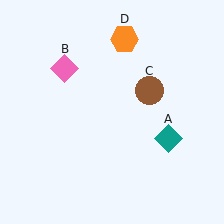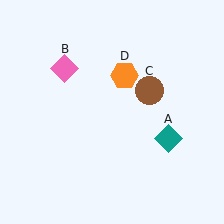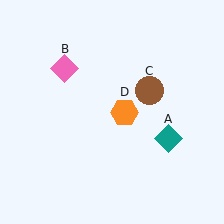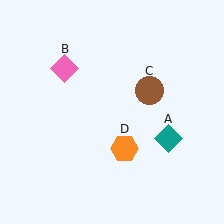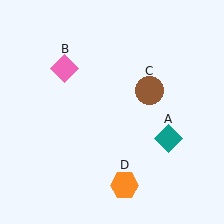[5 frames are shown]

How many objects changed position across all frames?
1 object changed position: orange hexagon (object D).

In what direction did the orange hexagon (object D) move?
The orange hexagon (object D) moved down.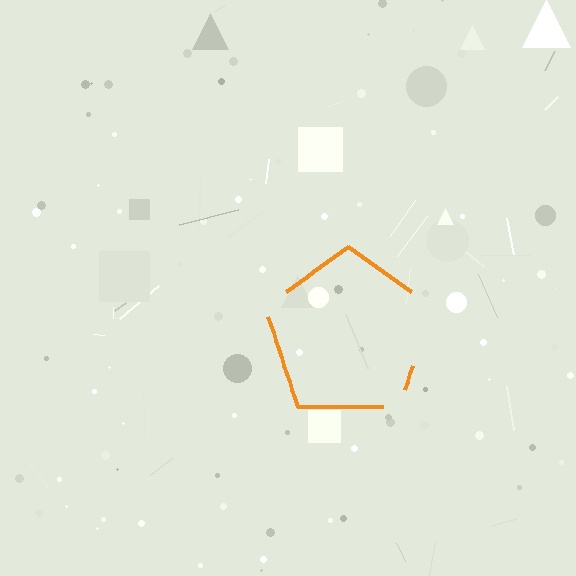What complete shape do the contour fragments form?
The contour fragments form a pentagon.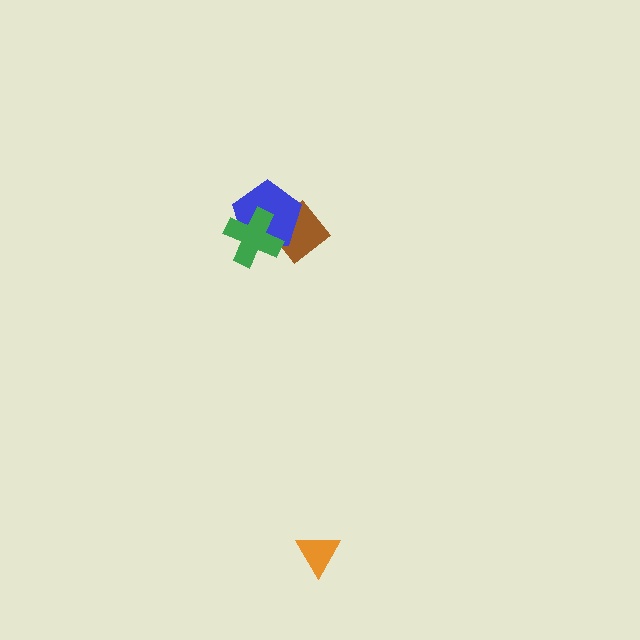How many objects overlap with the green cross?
2 objects overlap with the green cross.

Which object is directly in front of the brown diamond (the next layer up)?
The blue pentagon is directly in front of the brown diamond.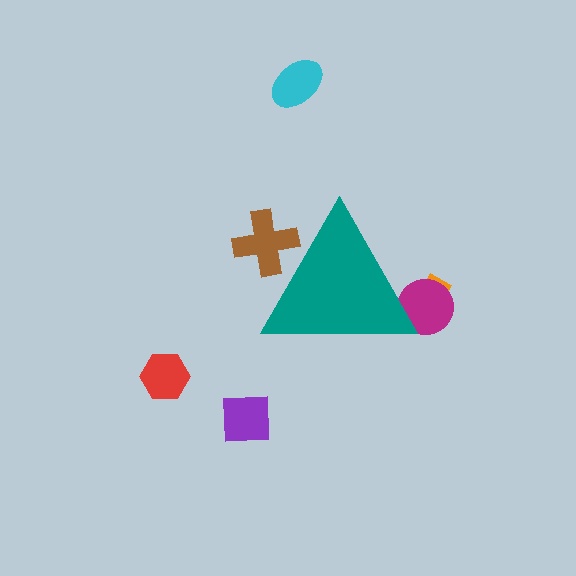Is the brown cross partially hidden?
Yes, the brown cross is partially hidden behind the teal triangle.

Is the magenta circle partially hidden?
Yes, the magenta circle is partially hidden behind the teal triangle.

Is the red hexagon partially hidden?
No, the red hexagon is fully visible.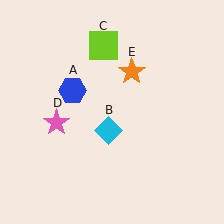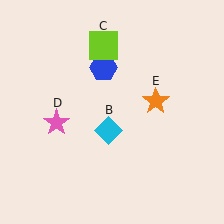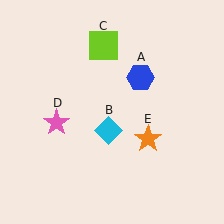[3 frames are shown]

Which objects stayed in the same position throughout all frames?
Cyan diamond (object B) and lime square (object C) and pink star (object D) remained stationary.